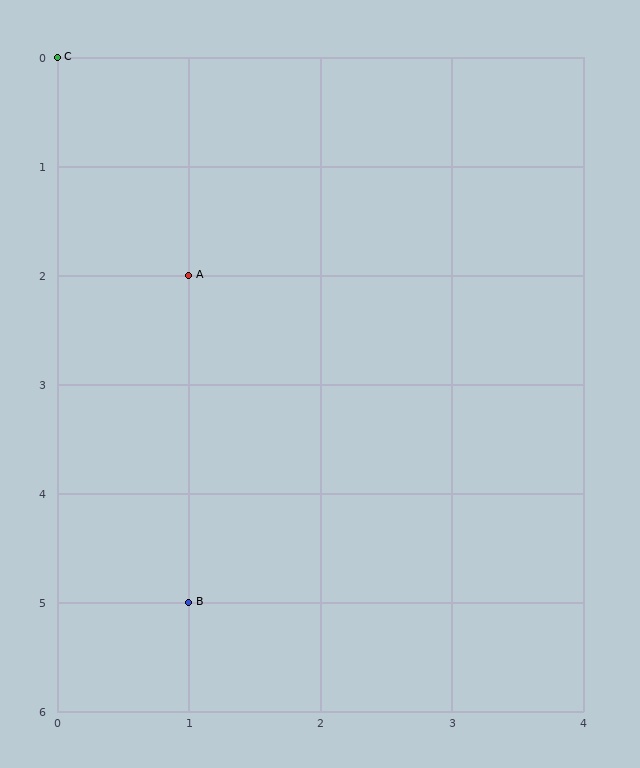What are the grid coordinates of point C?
Point C is at grid coordinates (0, 0).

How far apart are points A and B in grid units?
Points A and B are 3 rows apart.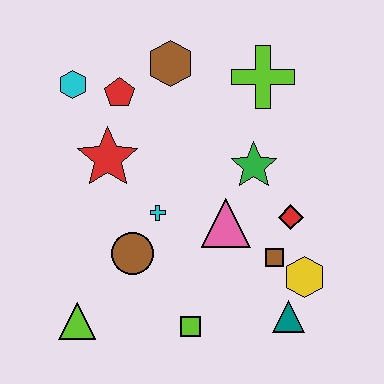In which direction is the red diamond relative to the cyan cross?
The red diamond is to the right of the cyan cross.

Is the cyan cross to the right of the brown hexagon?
No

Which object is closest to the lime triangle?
The brown circle is closest to the lime triangle.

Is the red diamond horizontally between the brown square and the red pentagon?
No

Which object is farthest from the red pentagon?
The teal triangle is farthest from the red pentagon.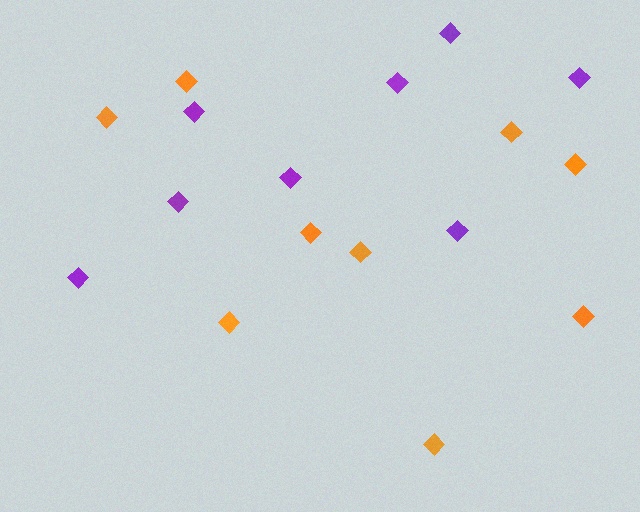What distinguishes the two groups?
There are 2 groups: one group of orange diamonds (9) and one group of purple diamonds (8).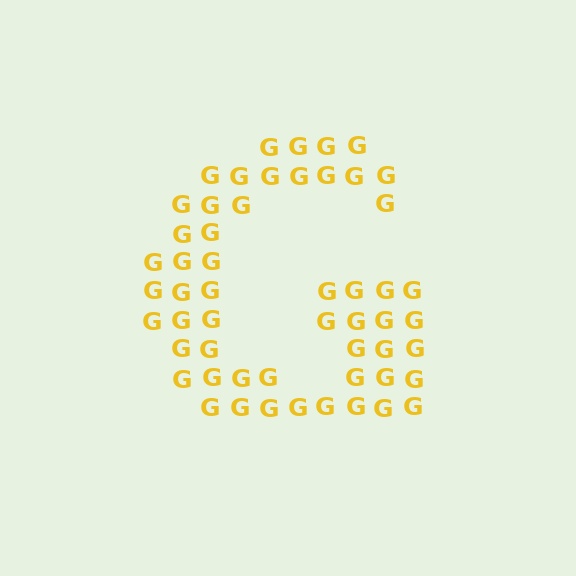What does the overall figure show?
The overall figure shows the letter G.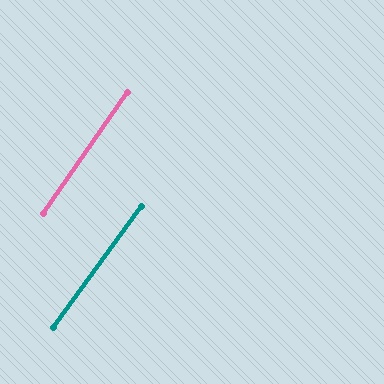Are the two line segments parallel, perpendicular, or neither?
Parallel — their directions differ by only 1.3°.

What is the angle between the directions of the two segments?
Approximately 1 degree.